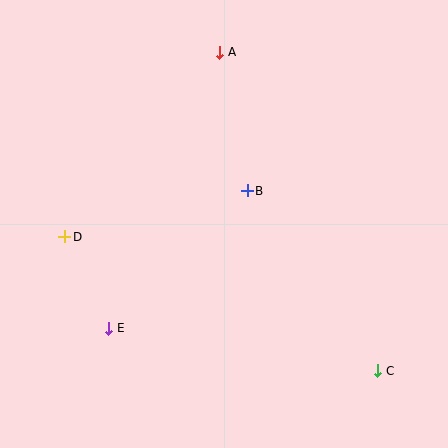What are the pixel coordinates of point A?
Point A is at (220, 52).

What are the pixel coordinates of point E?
Point E is at (109, 328).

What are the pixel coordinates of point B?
Point B is at (247, 191).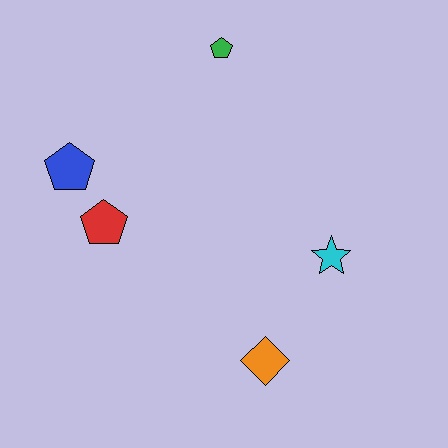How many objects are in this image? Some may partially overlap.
There are 5 objects.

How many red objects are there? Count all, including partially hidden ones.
There is 1 red object.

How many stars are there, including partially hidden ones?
There is 1 star.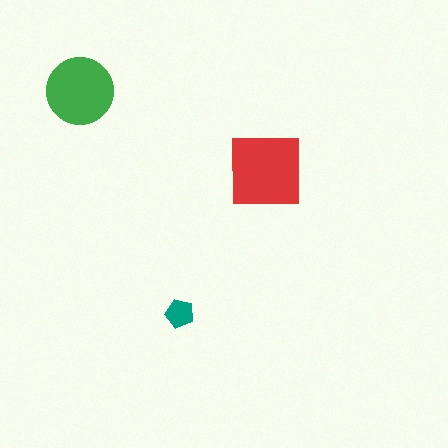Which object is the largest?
The red square.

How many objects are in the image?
There are 3 objects in the image.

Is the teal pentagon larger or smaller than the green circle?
Smaller.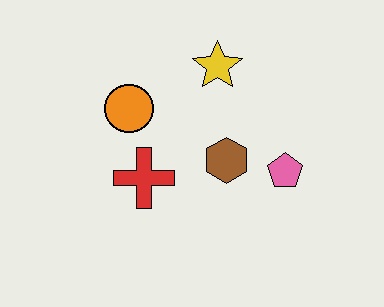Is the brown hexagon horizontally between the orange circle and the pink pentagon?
Yes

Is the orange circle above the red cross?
Yes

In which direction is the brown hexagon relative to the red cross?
The brown hexagon is to the right of the red cross.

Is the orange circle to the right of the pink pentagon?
No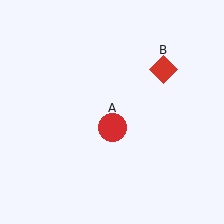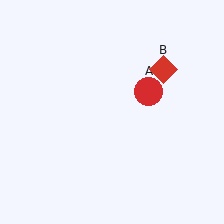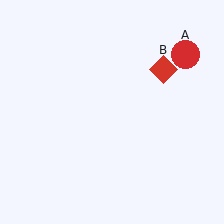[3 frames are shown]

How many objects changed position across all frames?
1 object changed position: red circle (object A).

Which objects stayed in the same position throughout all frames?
Red diamond (object B) remained stationary.